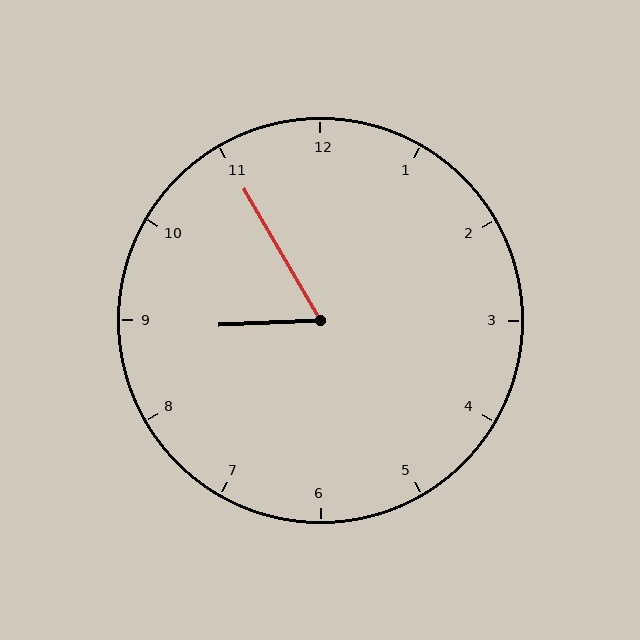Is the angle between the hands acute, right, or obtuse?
It is acute.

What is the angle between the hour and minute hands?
Approximately 62 degrees.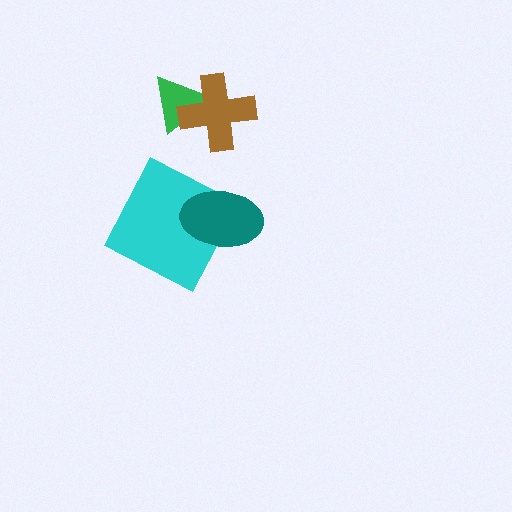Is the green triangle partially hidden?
Yes, it is partially covered by another shape.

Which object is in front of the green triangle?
The brown cross is in front of the green triangle.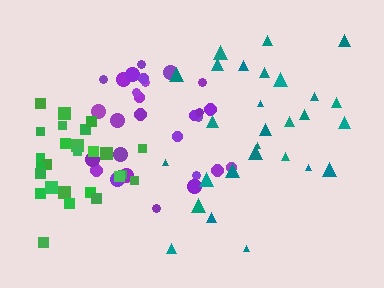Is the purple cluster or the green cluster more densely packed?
Green.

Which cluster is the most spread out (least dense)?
Teal.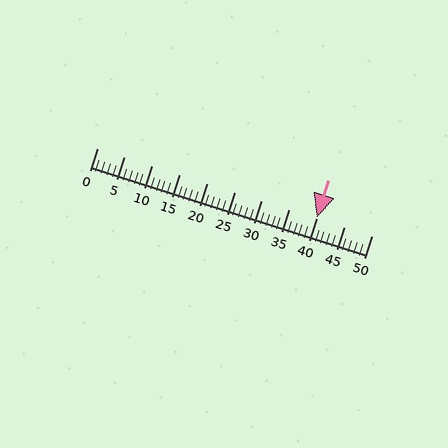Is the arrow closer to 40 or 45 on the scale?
The arrow is closer to 40.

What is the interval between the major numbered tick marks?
The major tick marks are spaced 5 units apart.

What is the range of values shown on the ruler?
The ruler shows values from 0 to 50.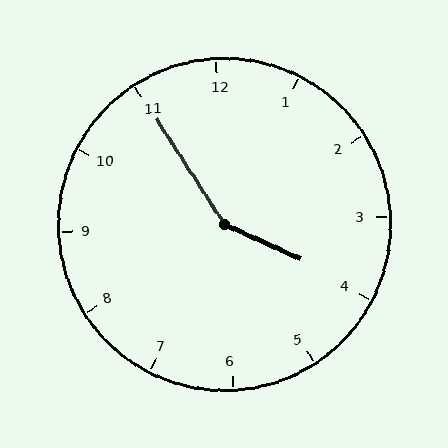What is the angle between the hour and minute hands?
Approximately 148 degrees.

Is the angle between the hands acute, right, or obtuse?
It is obtuse.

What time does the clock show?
3:55.